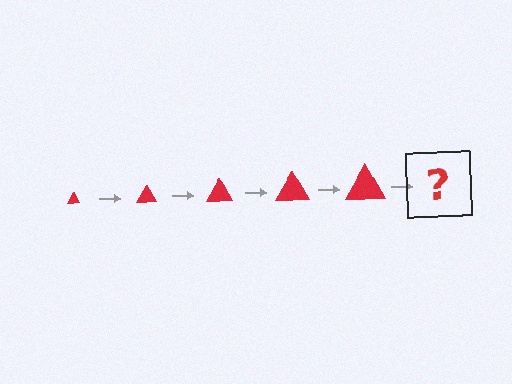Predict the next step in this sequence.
The next step is a red triangle, larger than the previous one.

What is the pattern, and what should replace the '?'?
The pattern is that the triangle gets progressively larger each step. The '?' should be a red triangle, larger than the previous one.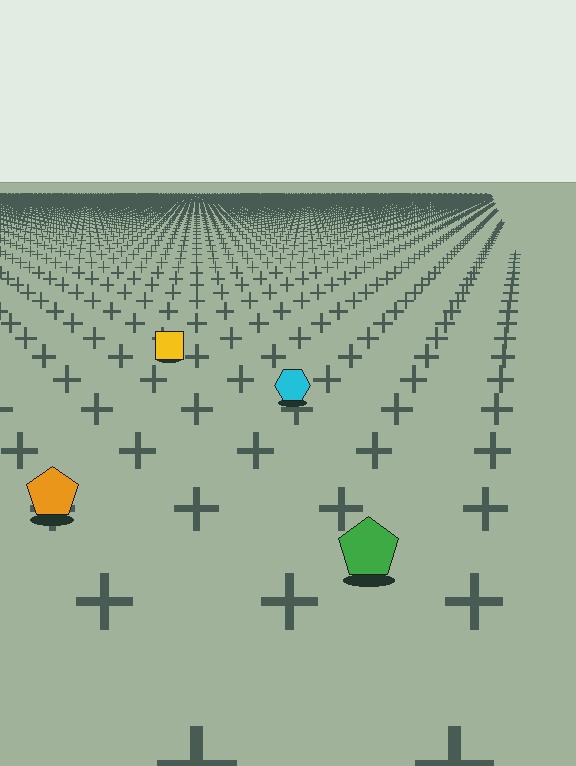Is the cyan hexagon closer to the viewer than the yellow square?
Yes. The cyan hexagon is closer — you can tell from the texture gradient: the ground texture is coarser near it.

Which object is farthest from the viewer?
The yellow square is farthest from the viewer. It appears smaller and the ground texture around it is denser.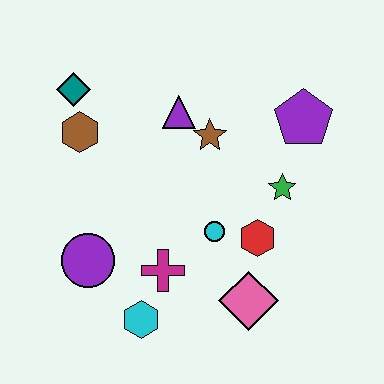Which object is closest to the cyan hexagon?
The magenta cross is closest to the cyan hexagon.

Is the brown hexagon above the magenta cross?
Yes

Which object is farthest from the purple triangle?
The cyan hexagon is farthest from the purple triangle.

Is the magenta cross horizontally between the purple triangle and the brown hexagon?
Yes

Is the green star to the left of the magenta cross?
No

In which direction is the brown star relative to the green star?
The brown star is to the left of the green star.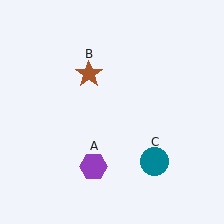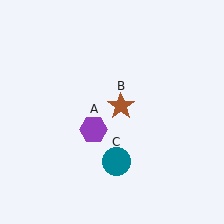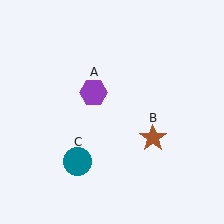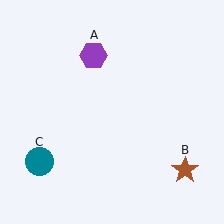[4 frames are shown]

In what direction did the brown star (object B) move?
The brown star (object B) moved down and to the right.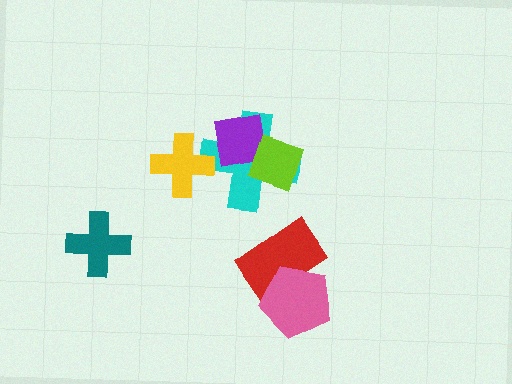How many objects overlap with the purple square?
2 objects overlap with the purple square.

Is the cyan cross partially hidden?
Yes, it is partially covered by another shape.